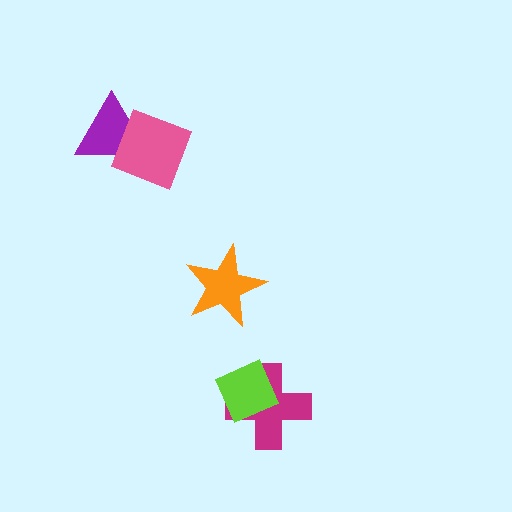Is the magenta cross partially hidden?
Yes, it is partially covered by another shape.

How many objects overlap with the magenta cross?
1 object overlaps with the magenta cross.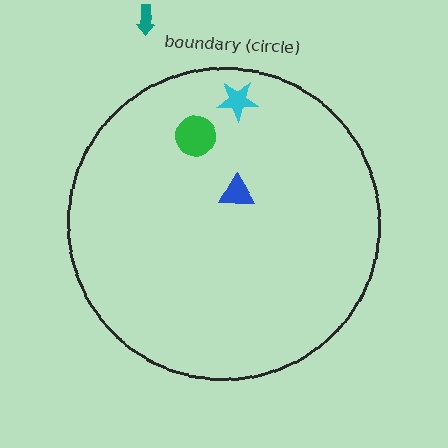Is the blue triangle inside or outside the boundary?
Inside.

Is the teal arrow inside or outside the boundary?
Outside.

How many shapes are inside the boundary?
3 inside, 1 outside.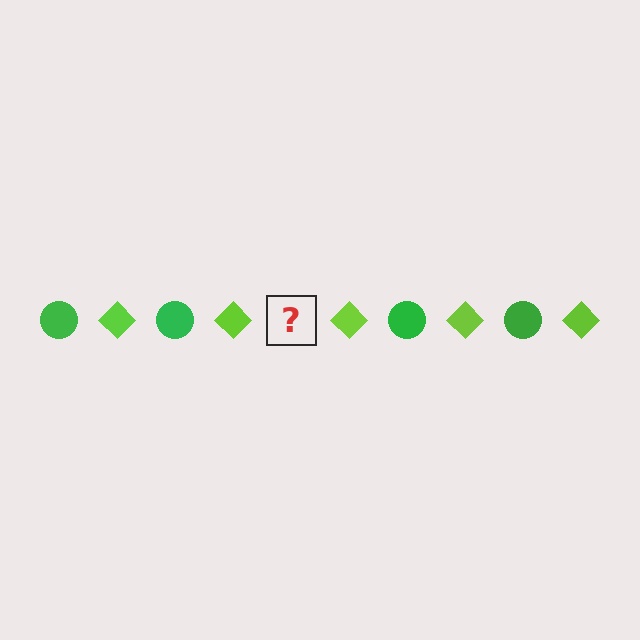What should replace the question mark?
The question mark should be replaced with a green circle.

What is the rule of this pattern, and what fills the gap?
The rule is that the pattern alternates between green circle and lime diamond. The gap should be filled with a green circle.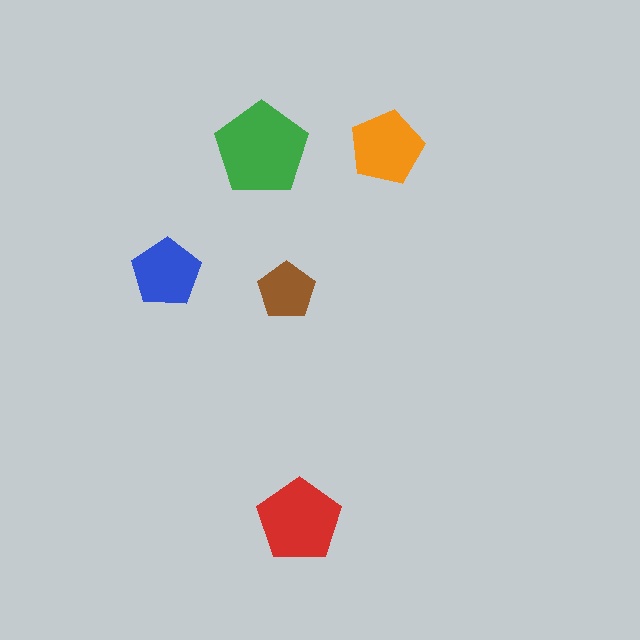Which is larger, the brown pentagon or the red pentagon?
The red one.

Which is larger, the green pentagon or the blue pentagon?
The green one.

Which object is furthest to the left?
The blue pentagon is leftmost.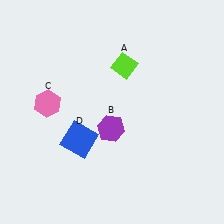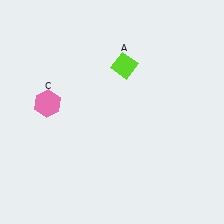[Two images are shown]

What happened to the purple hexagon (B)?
The purple hexagon (B) was removed in Image 2. It was in the bottom-left area of Image 1.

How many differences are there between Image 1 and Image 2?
There are 2 differences between the two images.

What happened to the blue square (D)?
The blue square (D) was removed in Image 2. It was in the bottom-left area of Image 1.